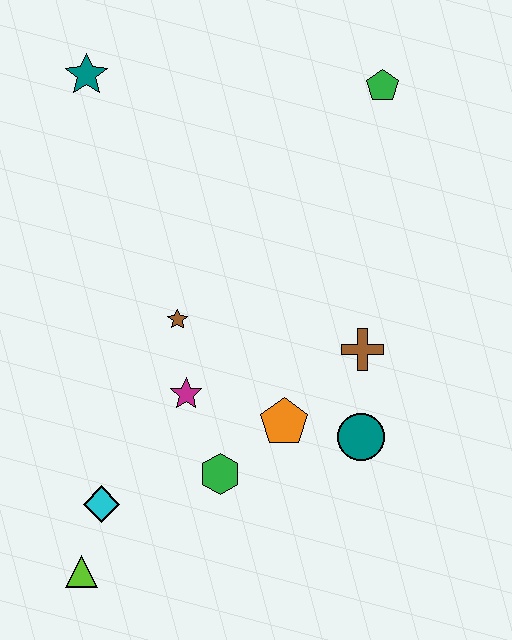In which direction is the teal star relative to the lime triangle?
The teal star is above the lime triangle.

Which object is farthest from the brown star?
The green pentagon is farthest from the brown star.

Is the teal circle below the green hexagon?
No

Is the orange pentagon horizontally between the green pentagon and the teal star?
Yes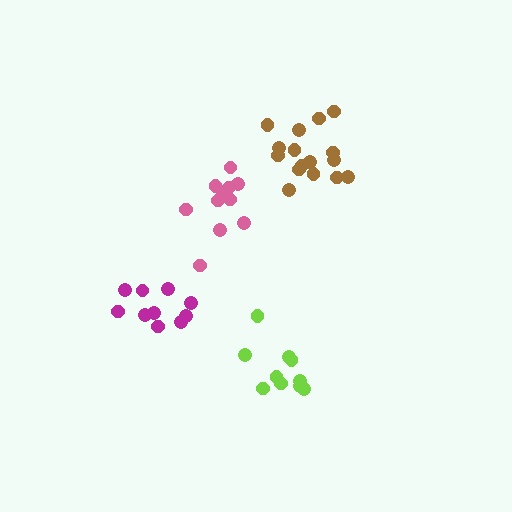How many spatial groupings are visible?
There are 4 spatial groupings.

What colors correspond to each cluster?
The clusters are colored: magenta, lime, brown, pink.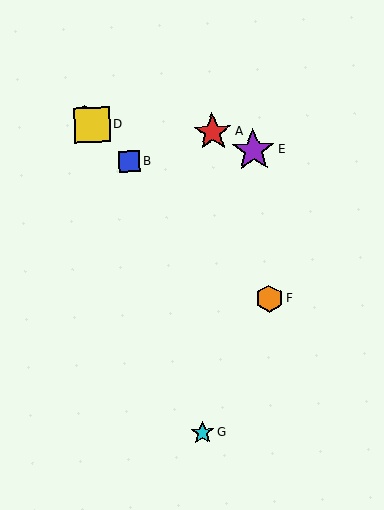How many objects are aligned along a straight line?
4 objects (B, C, D, F) are aligned along a straight line.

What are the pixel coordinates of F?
Object F is at (269, 299).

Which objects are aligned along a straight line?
Objects B, C, D, F are aligned along a straight line.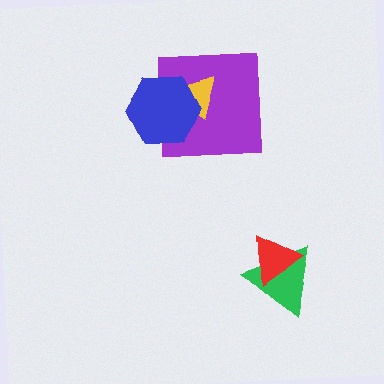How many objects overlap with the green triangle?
1 object overlaps with the green triangle.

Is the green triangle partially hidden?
Yes, it is partially covered by another shape.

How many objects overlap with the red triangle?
1 object overlaps with the red triangle.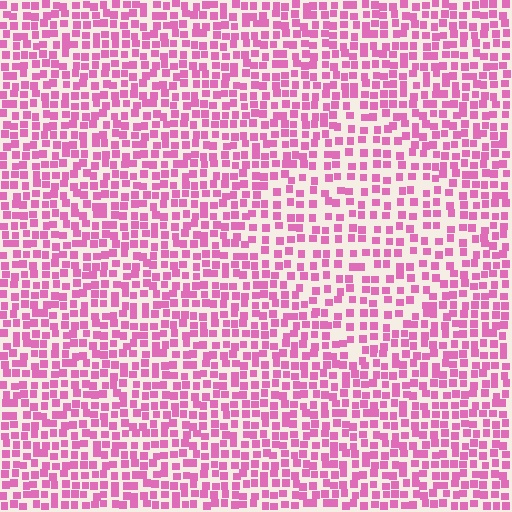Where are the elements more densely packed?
The elements are more densely packed outside the diamond boundary.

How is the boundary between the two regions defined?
The boundary is defined by a change in element density (approximately 1.5x ratio). All elements are the same color, size, and shape.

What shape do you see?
I see a diamond.